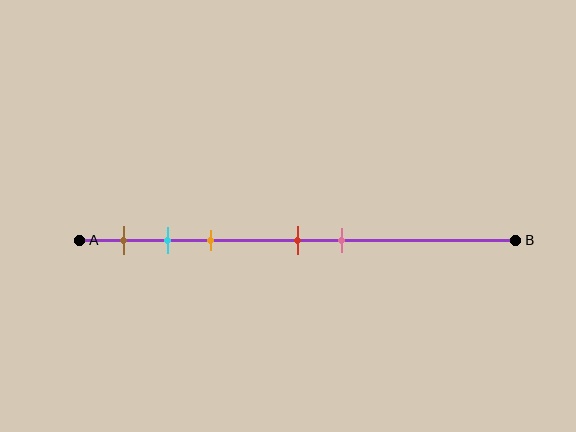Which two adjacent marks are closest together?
The cyan and orange marks are the closest adjacent pair.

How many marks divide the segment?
There are 5 marks dividing the segment.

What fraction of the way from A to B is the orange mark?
The orange mark is approximately 30% (0.3) of the way from A to B.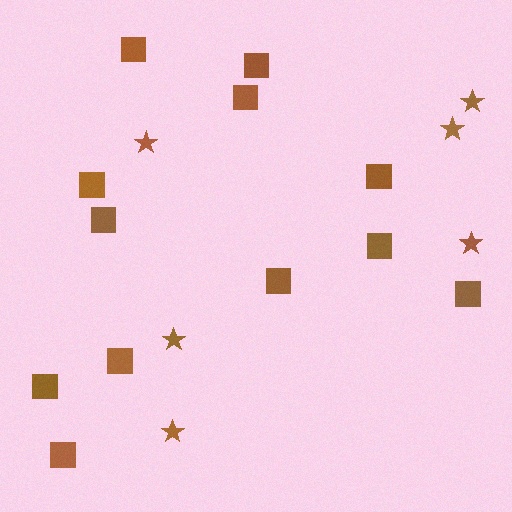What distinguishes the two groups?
There are 2 groups: one group of stars (6) and one group of squares (12).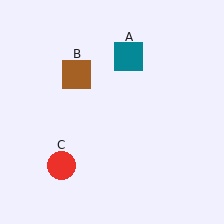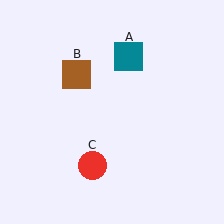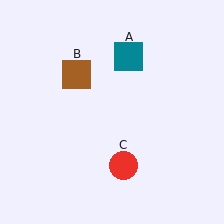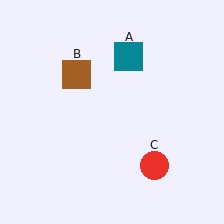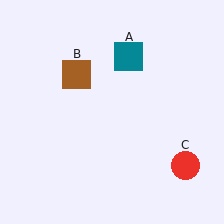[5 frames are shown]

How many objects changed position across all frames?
1 object changed position: red circle (object C).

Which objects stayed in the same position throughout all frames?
Teal square (object A) and brown square (object B) remained stationary.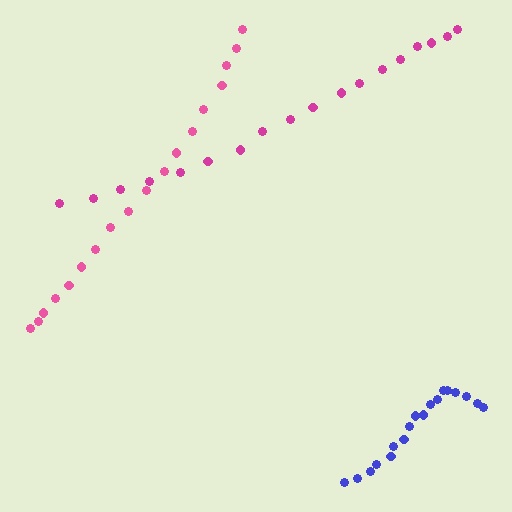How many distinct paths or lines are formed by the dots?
There are 3 distinct paths.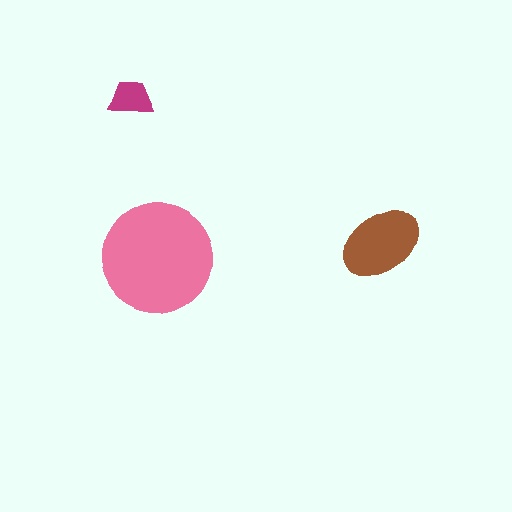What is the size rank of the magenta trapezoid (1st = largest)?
3rd.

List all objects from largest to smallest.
The pink circle, the brown ellipse, the magenta trapezoid.